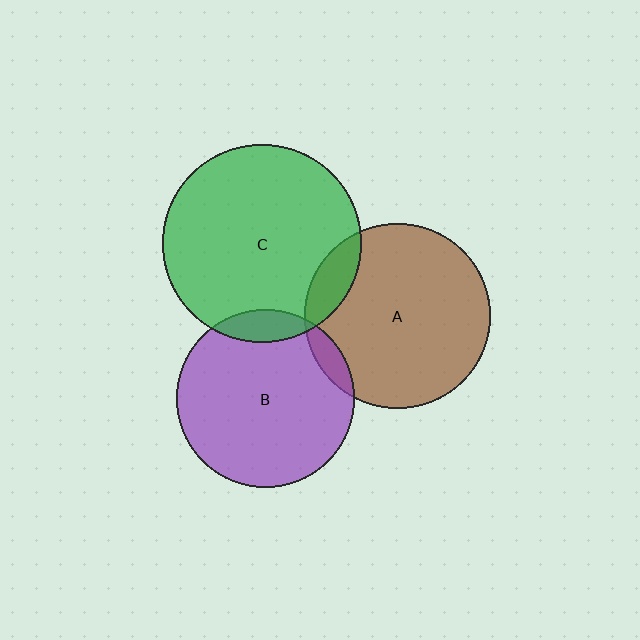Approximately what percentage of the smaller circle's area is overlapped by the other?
Approximately 10%.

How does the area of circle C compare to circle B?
Approximately 1.2 times.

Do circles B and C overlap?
Yes.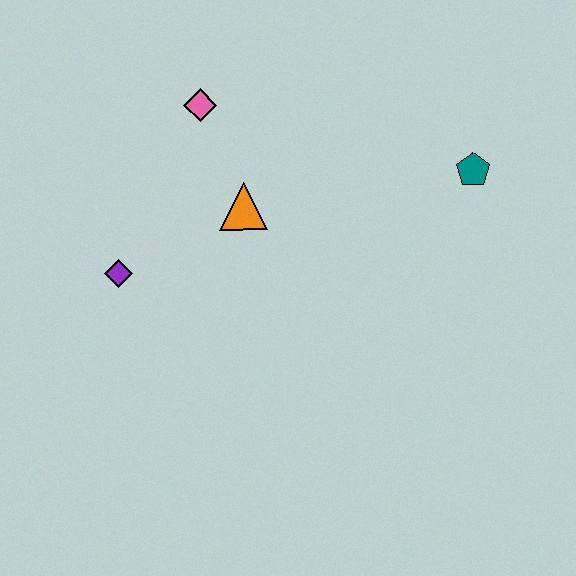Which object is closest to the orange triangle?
The pink diamond is closest to the orange triangle.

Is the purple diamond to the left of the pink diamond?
Yes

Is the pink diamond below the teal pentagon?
No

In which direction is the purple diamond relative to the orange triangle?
The purple diamond is to the left of the orange triangle.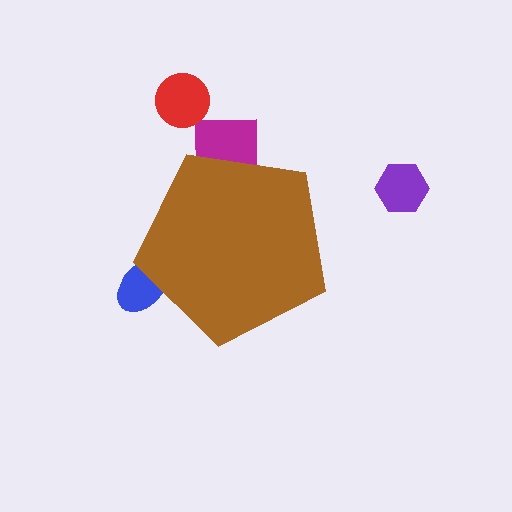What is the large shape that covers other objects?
A brown pentagon.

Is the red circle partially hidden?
No, the red circle is fully visible.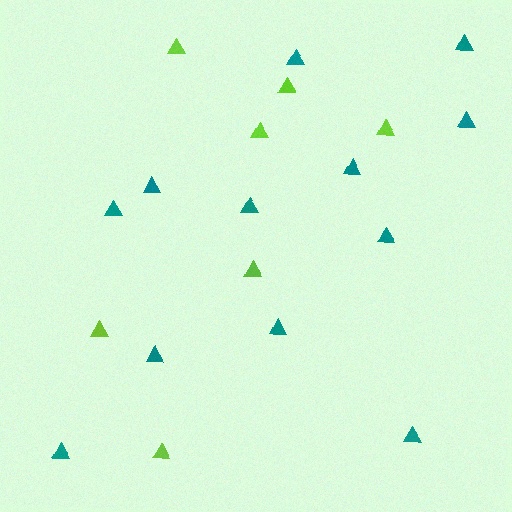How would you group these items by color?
There are 2 groups: one group of lime triangles (7) and one group of teal triangles (12).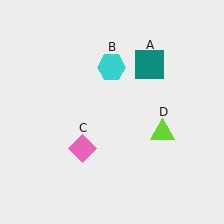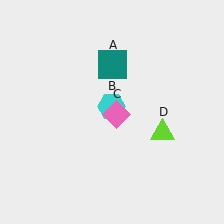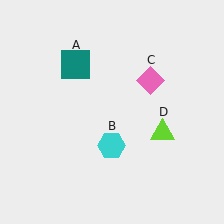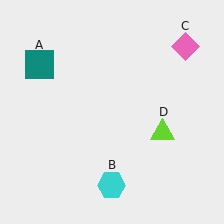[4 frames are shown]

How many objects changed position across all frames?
3 objects changed position: teal square (object A), cyan hexagon (object B), pink diamond (object C).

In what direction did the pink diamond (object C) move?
The pink diamond (object C) moved up and to the right.